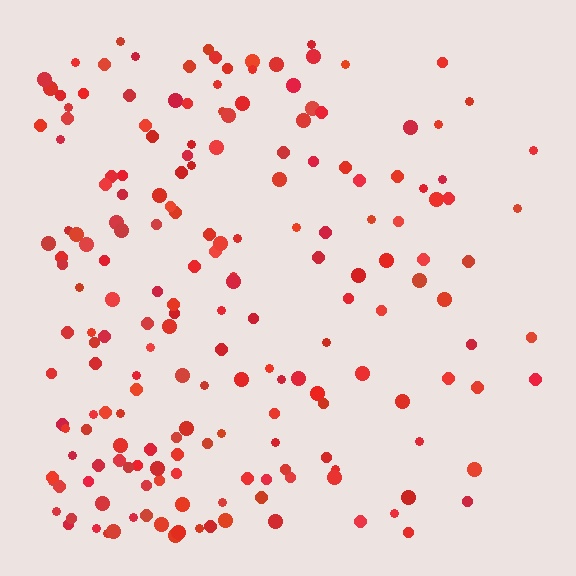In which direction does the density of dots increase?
From right to left, with the left side densest.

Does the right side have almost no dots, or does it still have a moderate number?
Still a moderate number, just noticeably fewer than the left.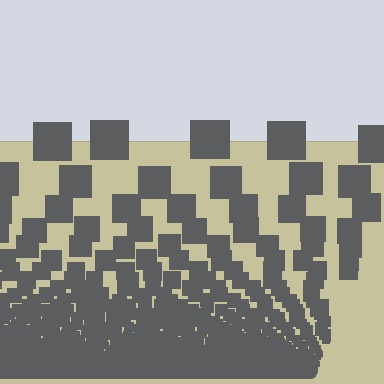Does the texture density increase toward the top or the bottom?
Density increases toward the bottom.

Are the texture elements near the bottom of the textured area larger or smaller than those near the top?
Smaller. The gradient is inverted — elements near the bottom are smaller and denser.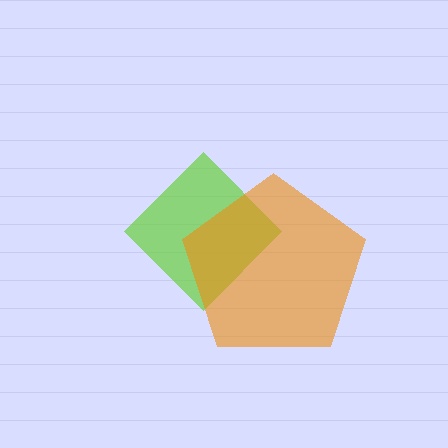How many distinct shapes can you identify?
There are 2 distinct shapes: a lime diamond, an orange pentagon.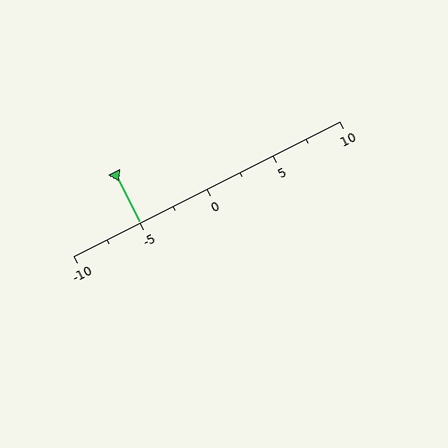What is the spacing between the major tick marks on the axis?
The major ticks are spaced 5 apart.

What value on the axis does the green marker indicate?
The marker indicates approximately -5.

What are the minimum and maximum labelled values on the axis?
The axis runs from -10 to 10.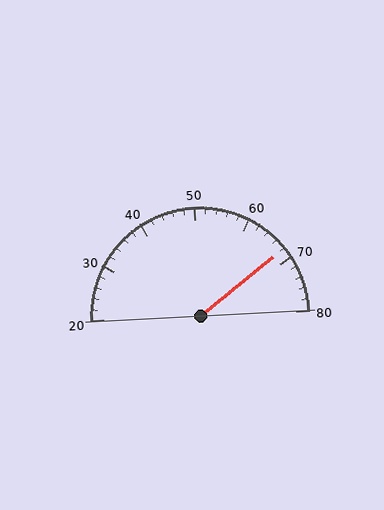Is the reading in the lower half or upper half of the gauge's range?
The reading is in the upper half of the range (20 to 80).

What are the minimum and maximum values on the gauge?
The gauge ranges from 20 to 80.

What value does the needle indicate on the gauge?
The needle indicates approximately 68.